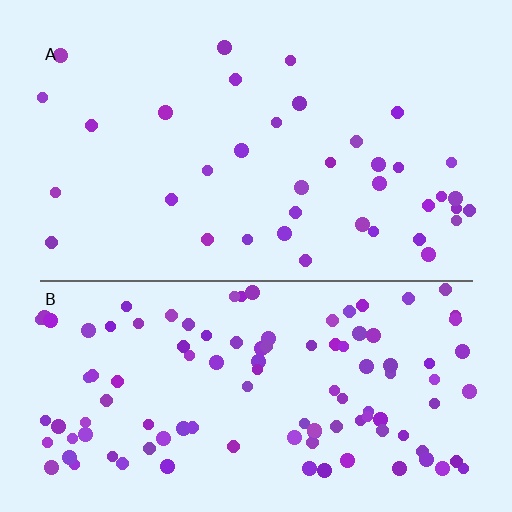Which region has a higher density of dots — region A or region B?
B (the bottom).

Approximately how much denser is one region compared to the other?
Approximately 3.0× — region B over region A.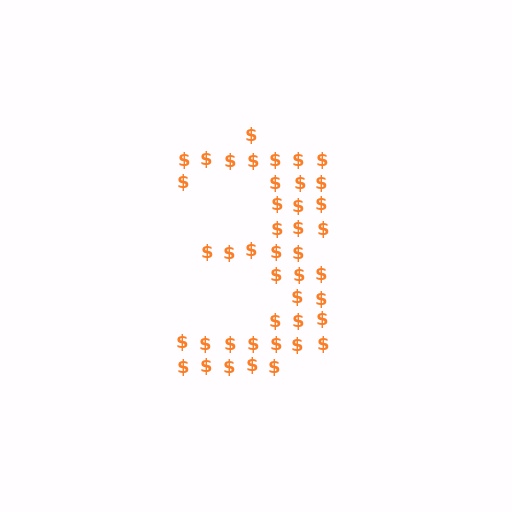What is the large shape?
The large shape is the digit 3.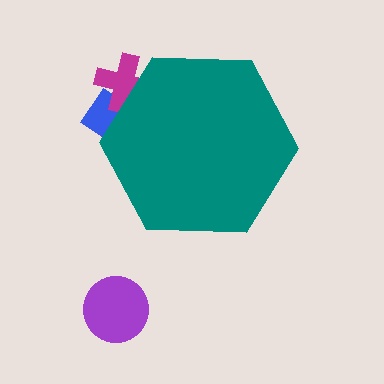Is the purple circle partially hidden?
No, the purple circle is fully visible.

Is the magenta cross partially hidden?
Yes, the magenta cross is partially hidden behind the teal hexagon.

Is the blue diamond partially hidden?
Yes, the blue diamond is partially hidden behind the teal hexagon.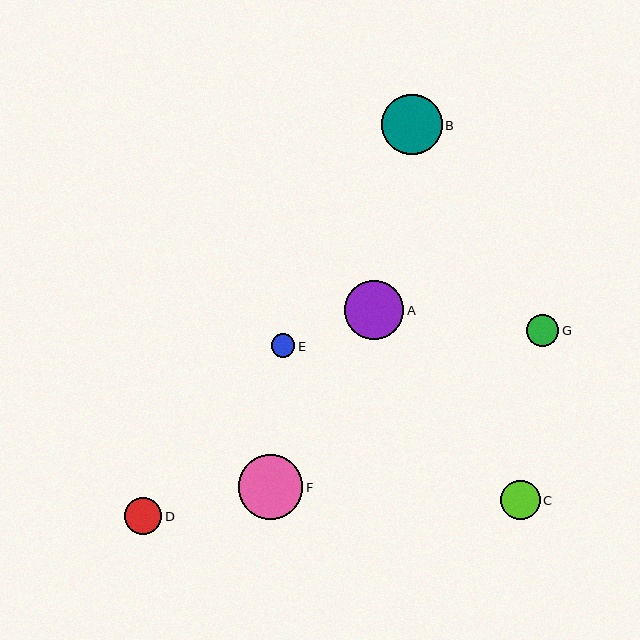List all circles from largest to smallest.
From largest to smallest: F, B, A, C, D, G, E.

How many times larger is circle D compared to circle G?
Circle D is approximately 1.2 times the size of circle G.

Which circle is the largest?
Circle F is the largest with a size of approximately 65 pixels.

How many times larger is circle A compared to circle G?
Circle A is approximately 1.8 times the size of circle G.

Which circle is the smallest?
Circle E is the smallest with a size of approximately 23 pixels.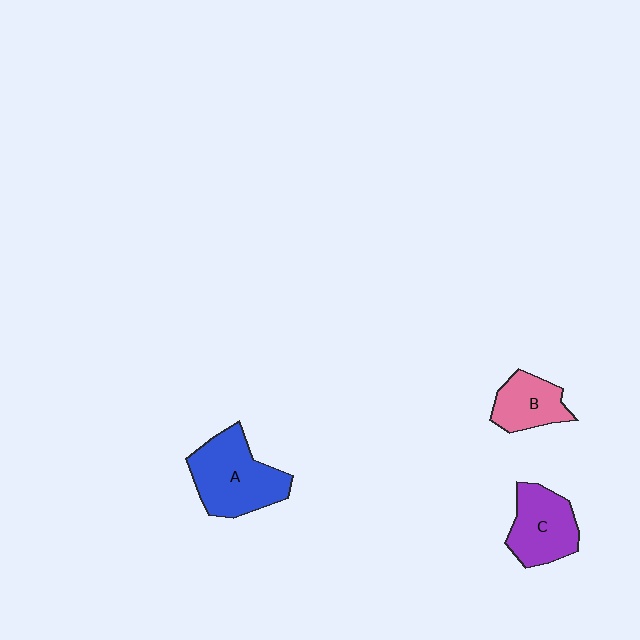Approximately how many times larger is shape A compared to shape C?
Approximately 1.3 times.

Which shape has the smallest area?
Shape B (pink).